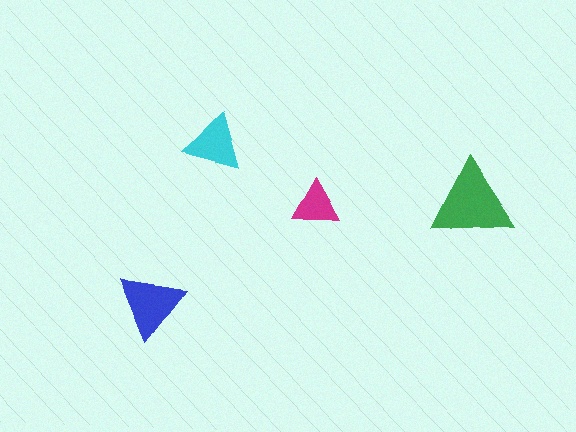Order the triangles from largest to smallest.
the green one, the blue one, the cyan one, the magenta one.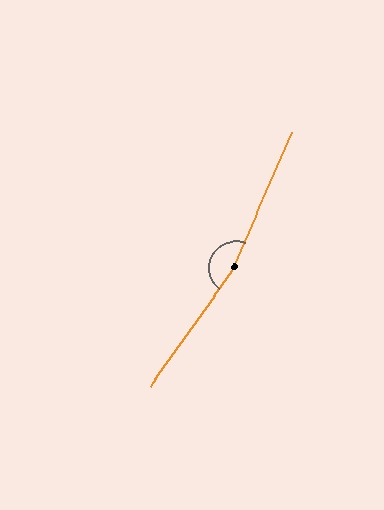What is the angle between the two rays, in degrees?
Approximately 168 degrees.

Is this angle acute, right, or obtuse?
It is obtuse.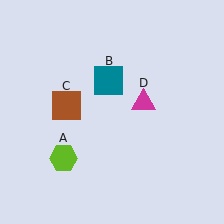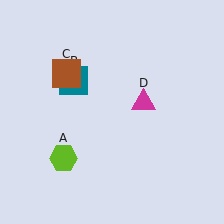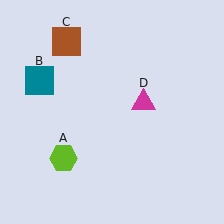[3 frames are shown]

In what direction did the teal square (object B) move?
The teal square (object B) moved left.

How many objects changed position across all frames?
2 objects changed position: teal square (object B), brown square (object C).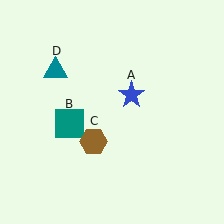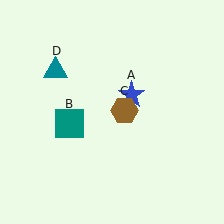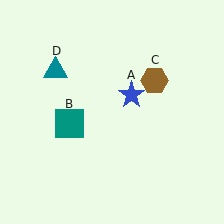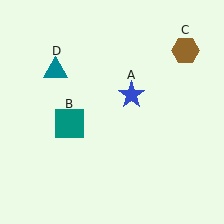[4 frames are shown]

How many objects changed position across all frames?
1 object changed position: brown hexagon (object C).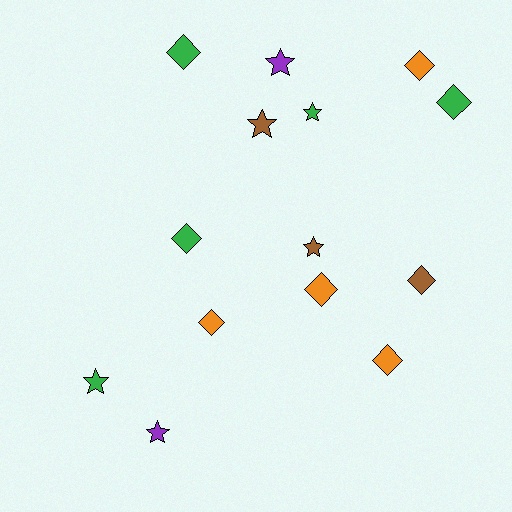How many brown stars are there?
There are 2 brown stars.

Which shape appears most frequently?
Diamond, with 8 objects.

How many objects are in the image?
There are 14 objects.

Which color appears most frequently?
Green, with 5 objects.